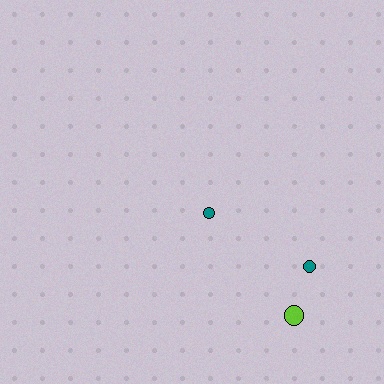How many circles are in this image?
There are 3 circles.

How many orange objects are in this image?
There are no orange objects.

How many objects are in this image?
There are 3 objects.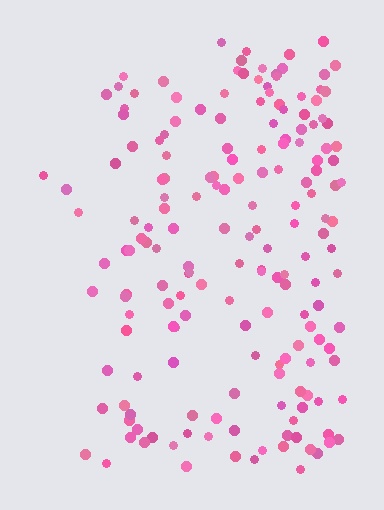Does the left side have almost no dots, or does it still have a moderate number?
Still a moderate number, just noticeably fewer than the right.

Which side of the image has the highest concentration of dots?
The right.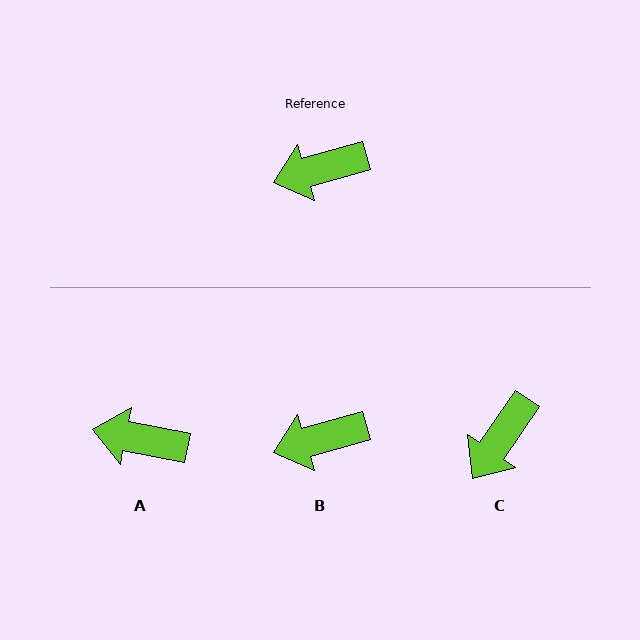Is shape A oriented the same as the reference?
No, it is off by about 27 degrees.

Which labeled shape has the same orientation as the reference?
B.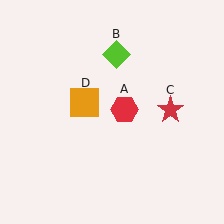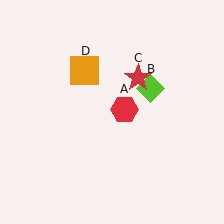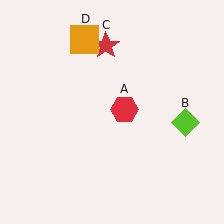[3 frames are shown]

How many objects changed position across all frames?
3 objects changed position: lime diamond (object B), red star (object C), orange square (object D).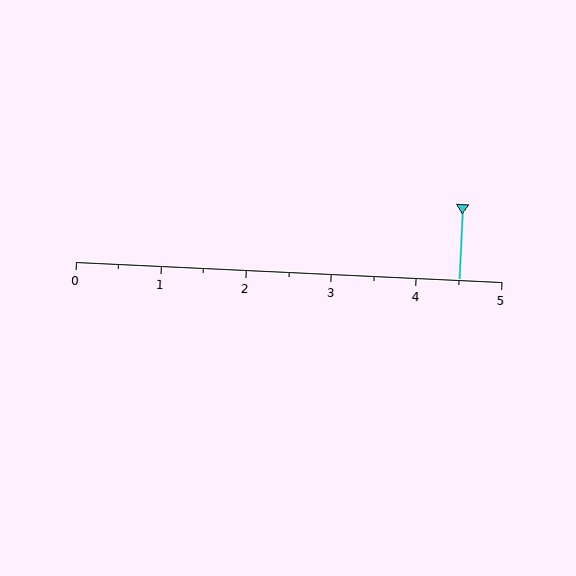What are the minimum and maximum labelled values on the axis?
The axis runs from 0 to 5.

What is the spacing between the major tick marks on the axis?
The major ticks are spaced 1 apart.